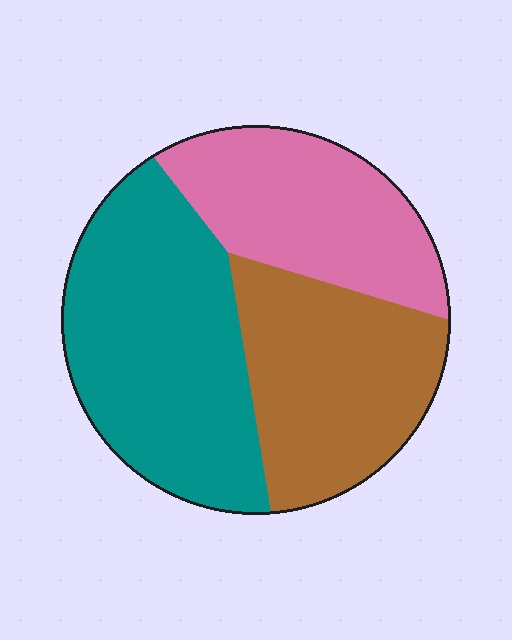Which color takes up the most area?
Teal, at roughly 40%.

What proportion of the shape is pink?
Pink covers about 25% of the shape.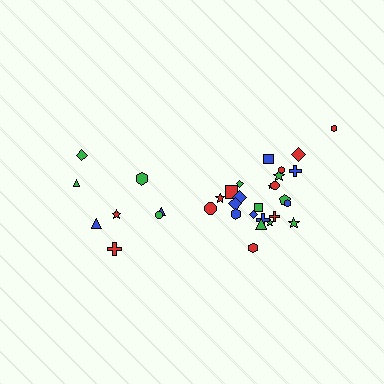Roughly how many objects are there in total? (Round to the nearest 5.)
Roughly 35 objects in total.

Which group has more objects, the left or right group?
The right group.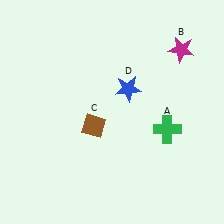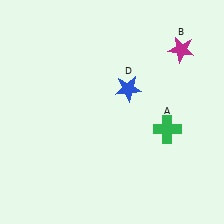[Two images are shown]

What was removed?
The brown diamond (C) was removed in Image 2.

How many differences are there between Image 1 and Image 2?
There is 1 difference between the two images.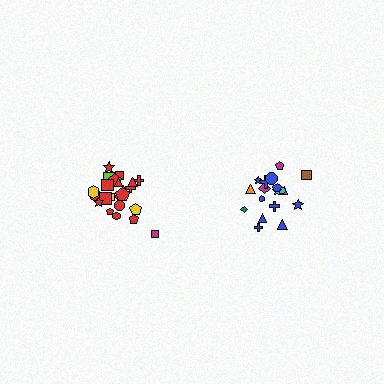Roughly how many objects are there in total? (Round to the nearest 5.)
Roughly 45 objects in total.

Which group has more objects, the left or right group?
The left group.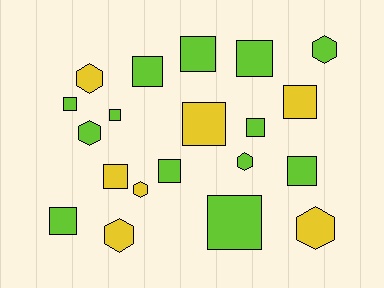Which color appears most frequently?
Lime, with 13 objects.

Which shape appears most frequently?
Square, with 13 objects.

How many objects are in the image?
There are 20 objects.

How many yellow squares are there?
There are 3 yellow squares.